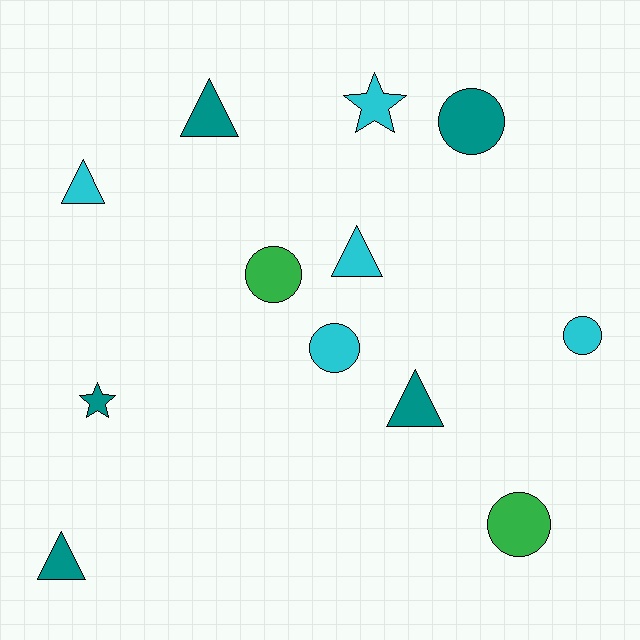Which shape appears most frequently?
Circle, with 5 objects.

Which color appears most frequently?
Teal, with 5 objects.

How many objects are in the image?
There are 12 objects.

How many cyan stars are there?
There is 1 cyan star.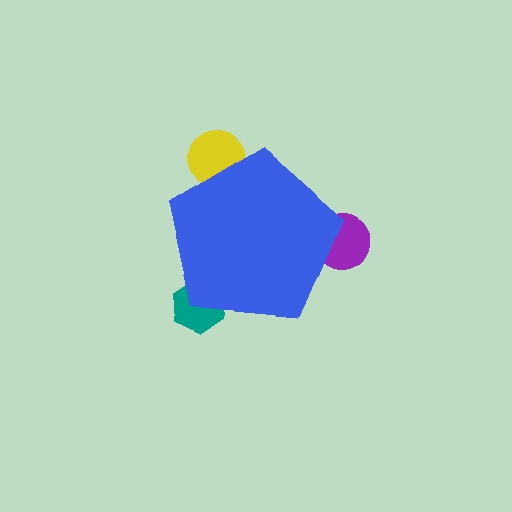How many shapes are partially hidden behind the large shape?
3 shapes are partially hidden.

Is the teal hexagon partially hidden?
Yes, the teal hexagon is partially hidden behind the blue pentagon.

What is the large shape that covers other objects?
A blue pentagon.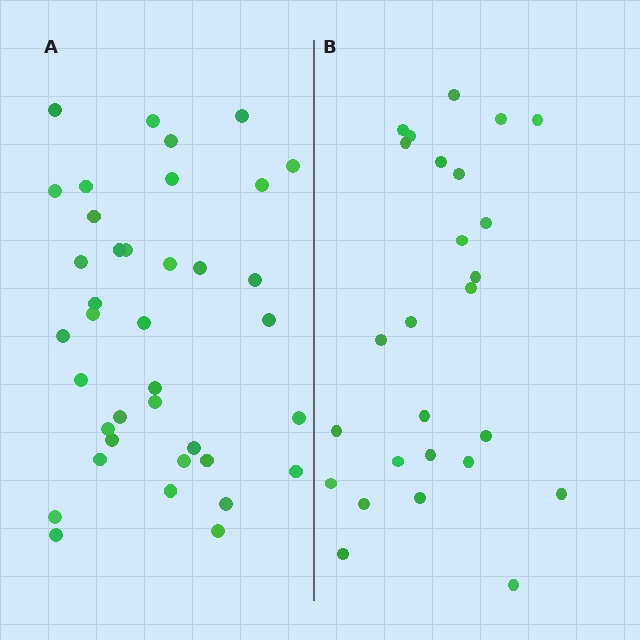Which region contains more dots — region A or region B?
Region A (the left region) has more dots.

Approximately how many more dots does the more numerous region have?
Region A has roughly 12 or so more dots than region B.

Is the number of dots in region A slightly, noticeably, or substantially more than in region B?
Region A has substantially more. The ratio is roughly 1.5 to 1.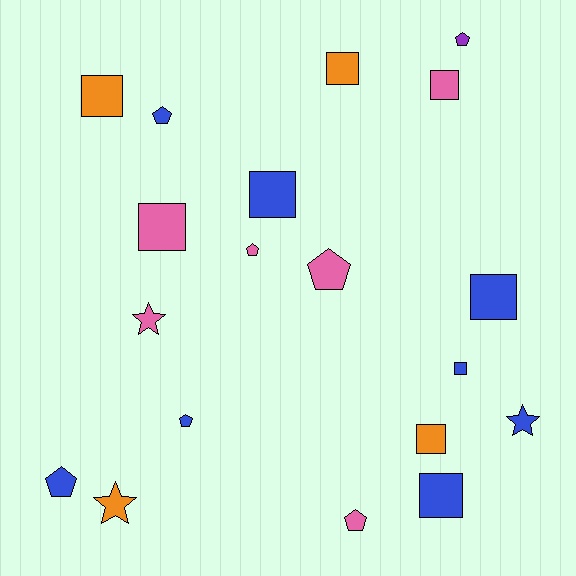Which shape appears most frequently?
Square, with 9 objects.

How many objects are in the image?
There are 19 objects.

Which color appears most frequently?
Blue, with 8 objects.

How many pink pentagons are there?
There are 3 pink pentagons.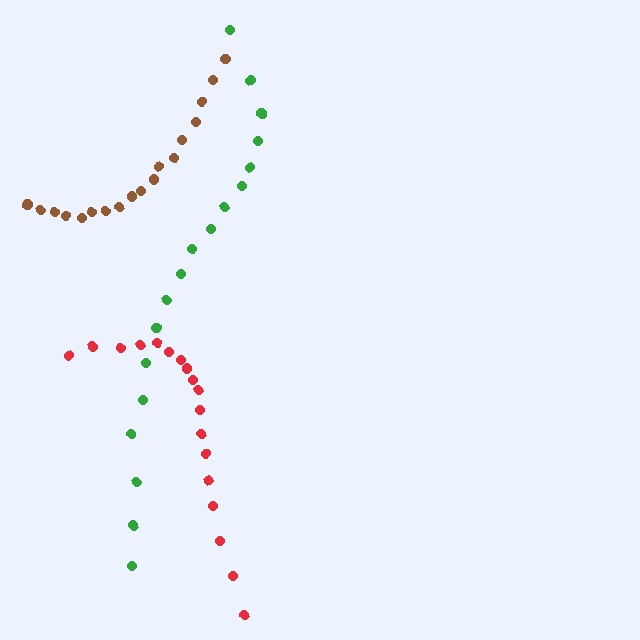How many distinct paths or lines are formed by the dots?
There are 3 distinct paths.